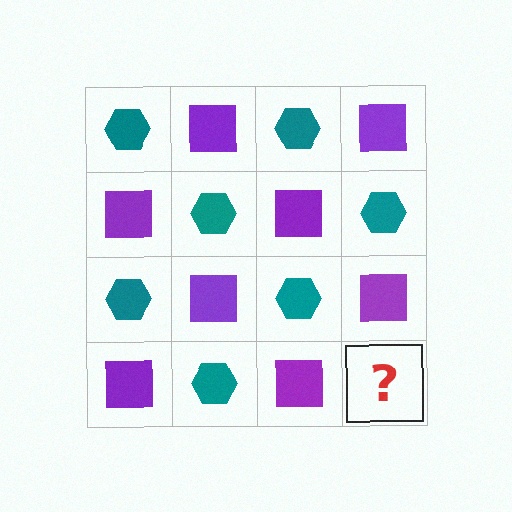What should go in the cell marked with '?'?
The missing cell should contain a teal hexagon.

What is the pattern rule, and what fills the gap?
The rule is that it alternates teal hexagon and purple square in a checkerboard pattern. The gap should be filled with a teal hexagon.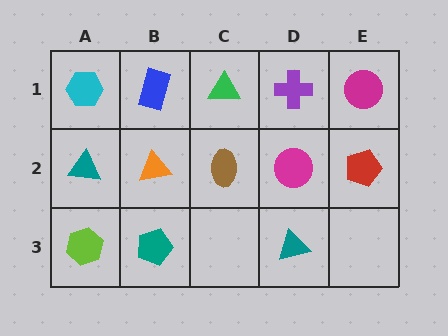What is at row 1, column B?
A blue rectangle.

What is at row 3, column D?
A teal triangle.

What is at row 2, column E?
A red pentagon.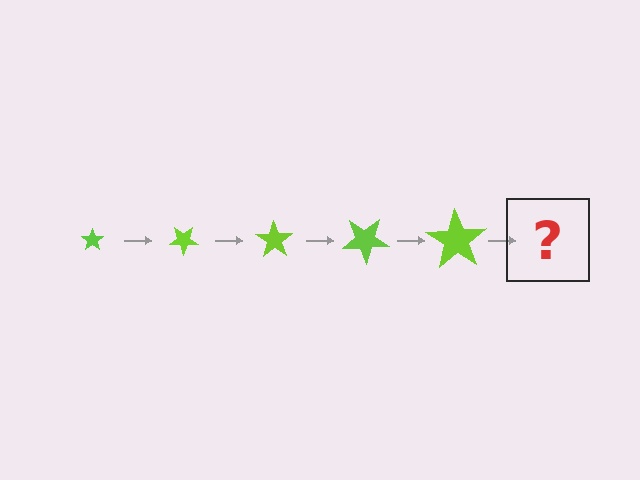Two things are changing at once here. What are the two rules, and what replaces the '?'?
The two rules are that the star grows larger each step and it rotates 35 degrees each step. The '?' should be a star, larger than the previous one and rotated 175 degrees from the start.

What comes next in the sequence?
The next element should be a star, larger than the previous one and rotated 175 degrees from the start.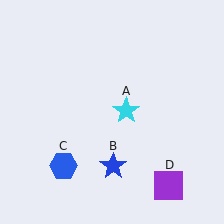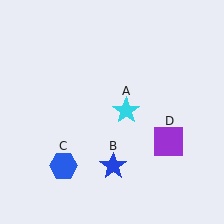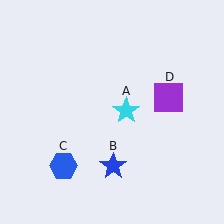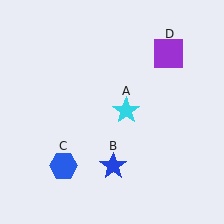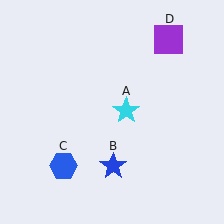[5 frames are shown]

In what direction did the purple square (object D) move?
The purple square (object D) moved up.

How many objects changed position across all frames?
1 object changed position: purple square (object D).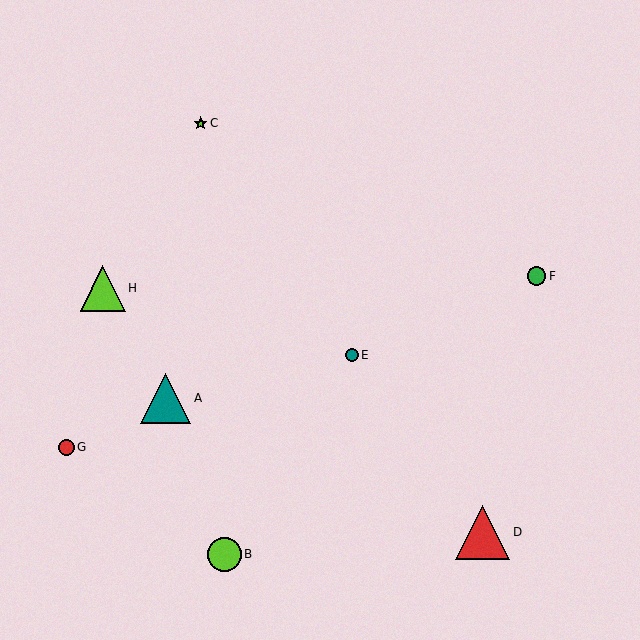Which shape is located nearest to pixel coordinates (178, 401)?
The teal triangle (labeled A) at (166, 398) is nearest to that location.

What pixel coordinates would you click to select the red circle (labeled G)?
Click at (66, 447) to select the red circle G.